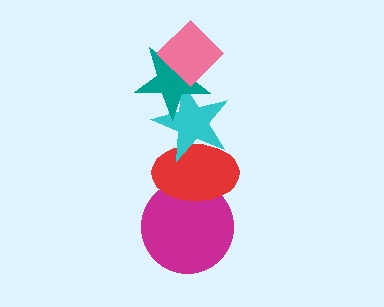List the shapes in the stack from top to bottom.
From top to bottom: the pink diamond, the teal star, the cyan star, the red ellipse, the magenta circle.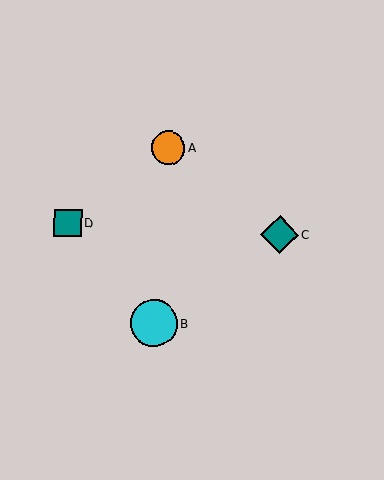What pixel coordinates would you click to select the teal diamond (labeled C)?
Click at (280, 234) to select the teal diamond C.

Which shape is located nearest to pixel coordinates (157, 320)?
The cyan circle (labeled B) at (154, 323) is nearest to that location.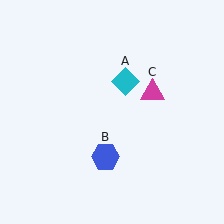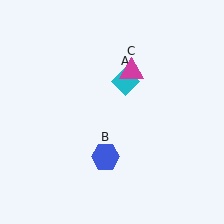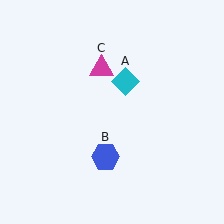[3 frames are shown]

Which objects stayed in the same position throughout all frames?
Cyan diamond (object A) and blue hexagon (object B) remained stationary.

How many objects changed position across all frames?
1 object changed position: magenta triangle (object C).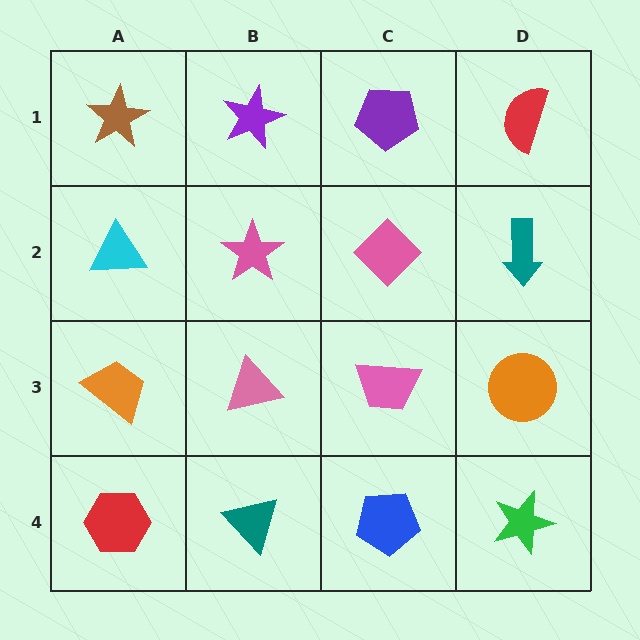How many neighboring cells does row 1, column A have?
2.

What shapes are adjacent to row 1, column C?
A pink diamond (row 2, column C), a purple star (row 1, column B), a red semicircle (row 1, column D).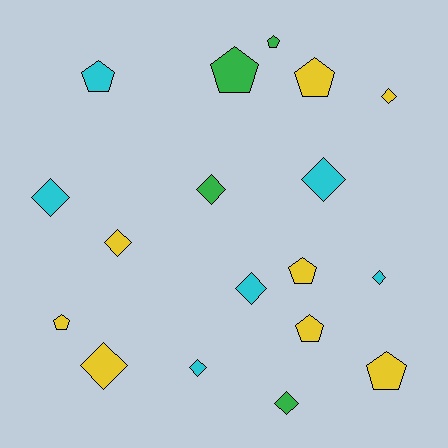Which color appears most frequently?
Yellow, with 8 objects.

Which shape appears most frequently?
Diamond, with 10 objects.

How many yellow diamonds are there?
There are 3 yellow diamonds.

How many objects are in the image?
There are 18 objects.